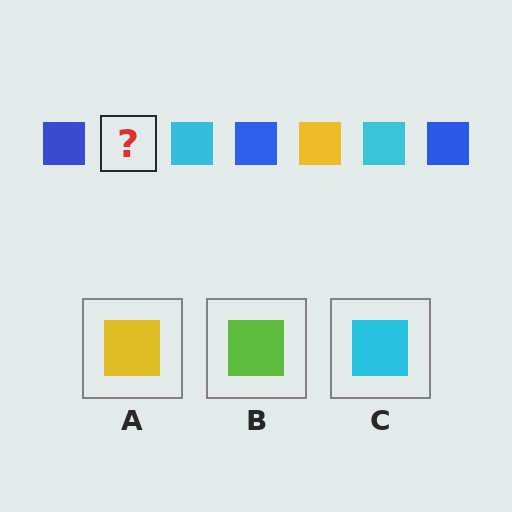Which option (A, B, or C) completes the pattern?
A.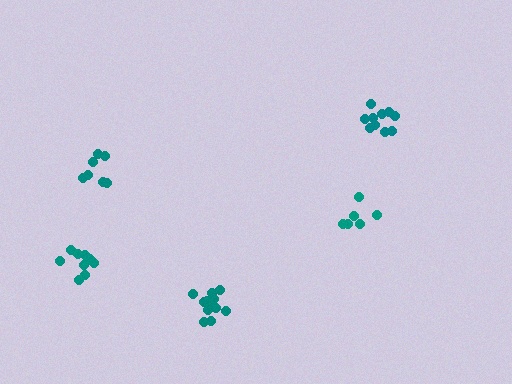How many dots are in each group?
Group 1: 9 dots, Group 2: 10 dots, Group 3: 6 dots, Group 4: 7 dots, Group 5: 12 dots (44 total).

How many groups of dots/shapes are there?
There are 5 groups.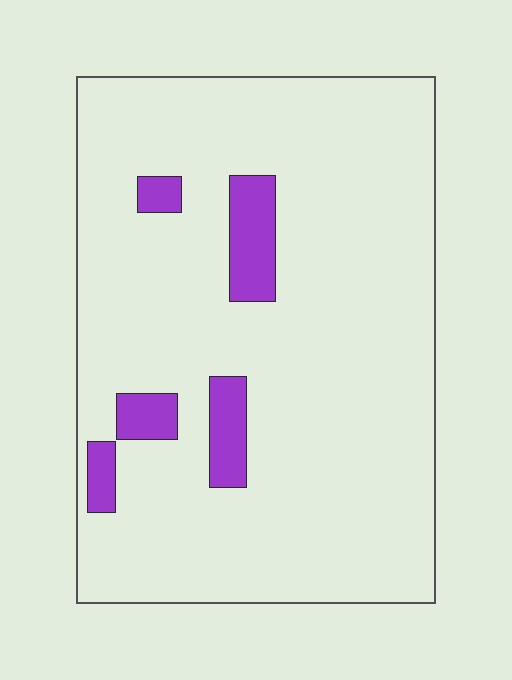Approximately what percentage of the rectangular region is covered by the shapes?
Approximately 10%.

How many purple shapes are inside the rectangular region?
5.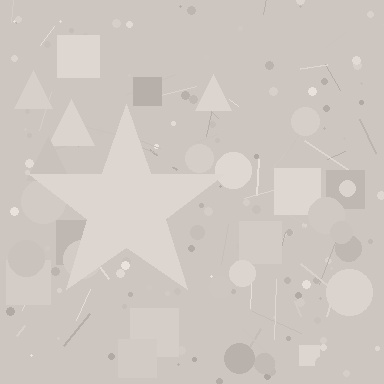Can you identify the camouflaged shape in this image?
The camouflaged shape is a star.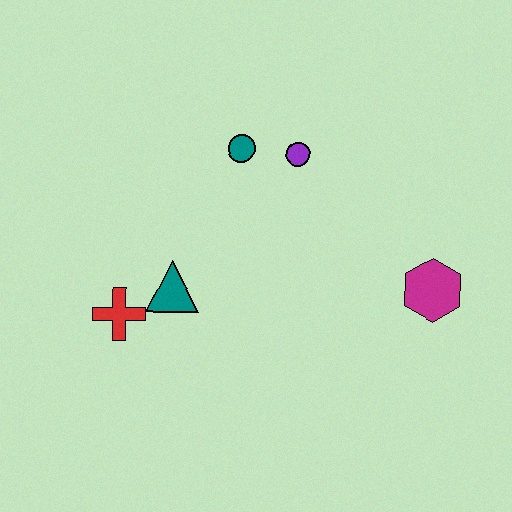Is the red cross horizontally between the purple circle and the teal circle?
No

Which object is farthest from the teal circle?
The magenta hexagon is farthest from the teal circle.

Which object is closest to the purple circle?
The teal circle is closest to the purple circle.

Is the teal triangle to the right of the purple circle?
No